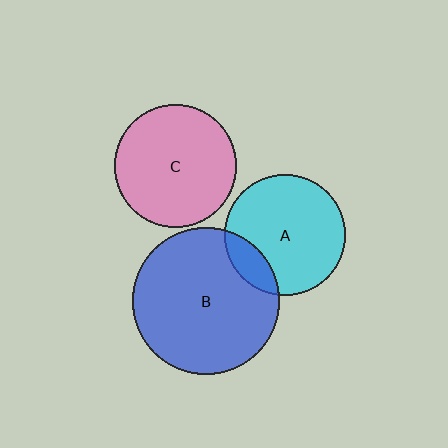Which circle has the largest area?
Circle B (blue).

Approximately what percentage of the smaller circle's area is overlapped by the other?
Approximately 15%.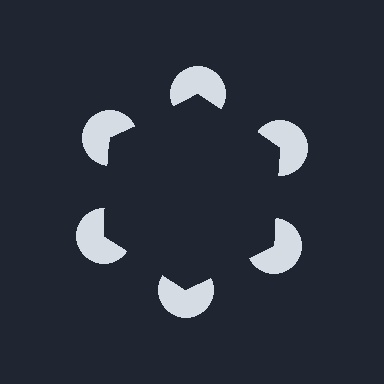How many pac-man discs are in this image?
There are 6 — one at each vertex of the illusory hexagon.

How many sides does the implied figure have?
6 sides.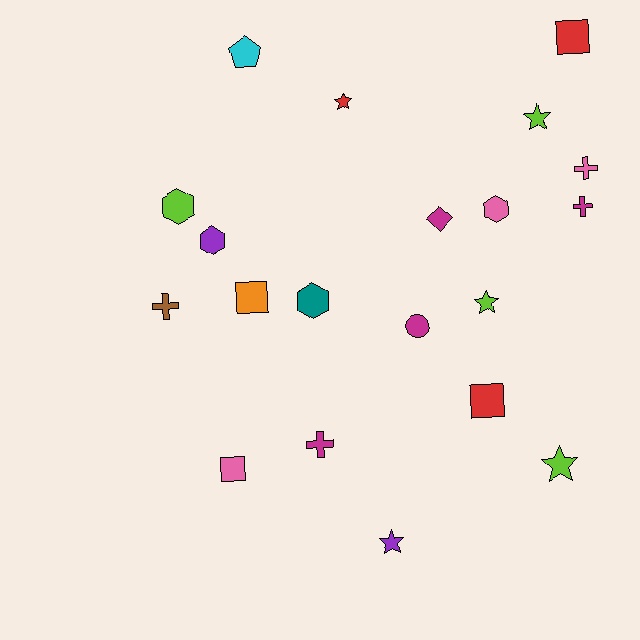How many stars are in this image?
There are 5 stars.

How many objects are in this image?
There are 20 objects.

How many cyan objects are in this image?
There is 1 cyan object.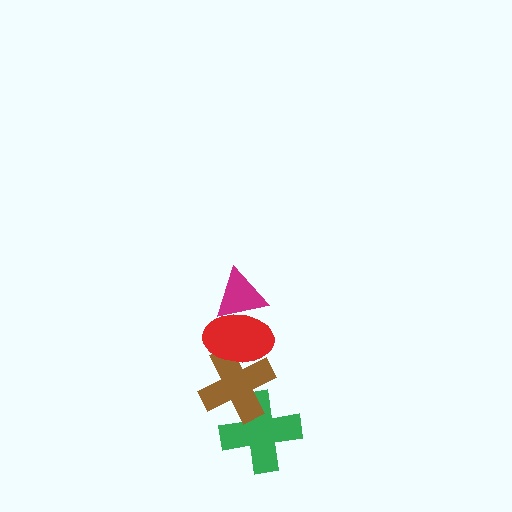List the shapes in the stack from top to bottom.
From top to bottom: the magenta triangle, the red ellipse, the brown cross, the green cross.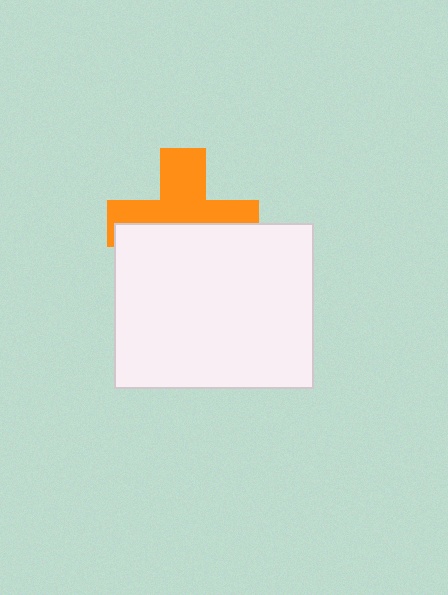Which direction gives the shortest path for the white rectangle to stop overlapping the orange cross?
Moving down gives the shortest separation.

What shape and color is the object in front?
The object in front is a white rectangle.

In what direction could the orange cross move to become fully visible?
The orange cross could move up. That would shift it out from behind the white rectangle entirely.